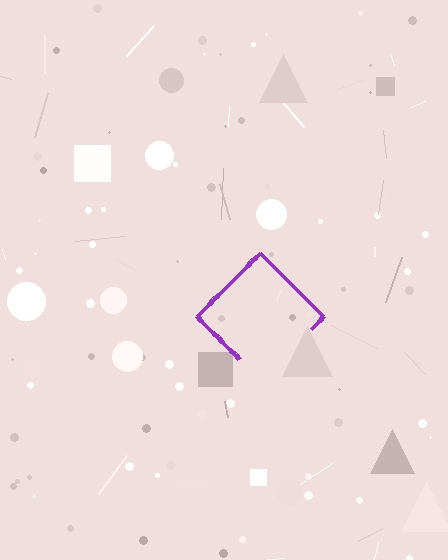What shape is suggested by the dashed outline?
The dashed outline suggests a diamond.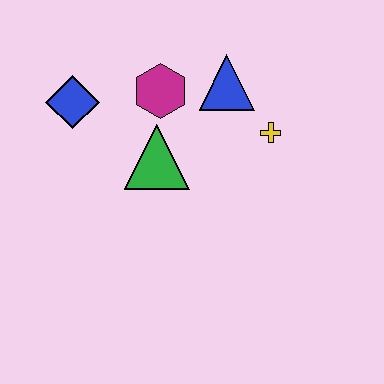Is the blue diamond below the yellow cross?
No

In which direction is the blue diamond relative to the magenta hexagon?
The blue diamond is to the left of the magenta hexagon.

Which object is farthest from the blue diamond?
The yellow cross is farthest from the blue diamond.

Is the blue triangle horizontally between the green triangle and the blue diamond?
No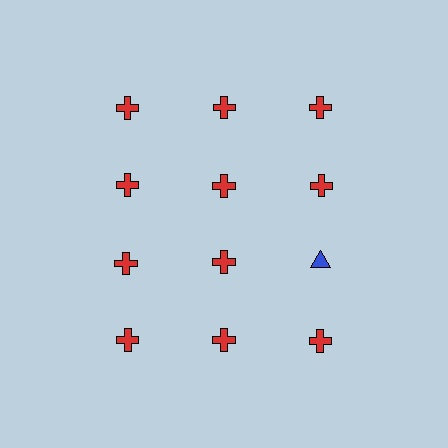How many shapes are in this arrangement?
There are 12 shapes arranged in a grid pattern.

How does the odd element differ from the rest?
It differs in both color (blue instead of red) and shape (triangle instead of cross).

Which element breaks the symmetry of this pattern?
The blue triangle in the third row, center column breaks the symmetry. All other shapes are red crosses.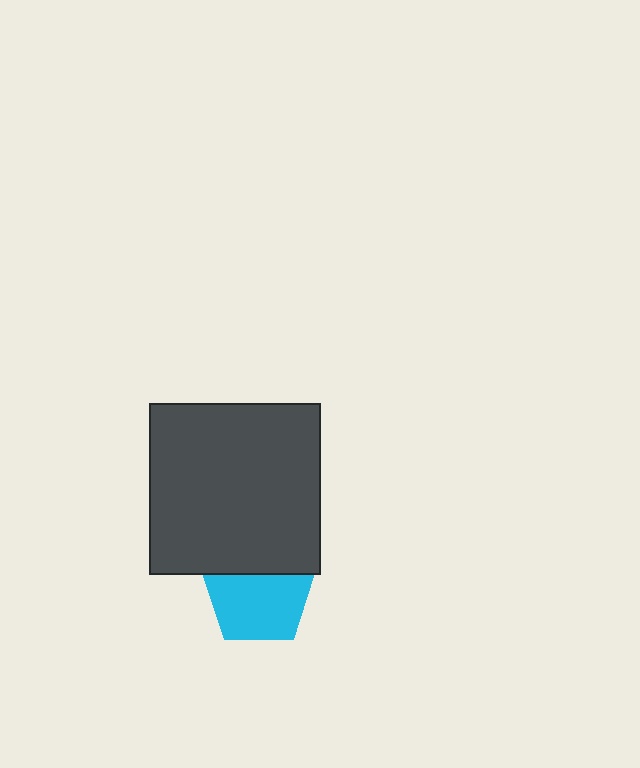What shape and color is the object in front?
The object in front is a dark gray square.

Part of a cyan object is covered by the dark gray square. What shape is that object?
It is a pentagon.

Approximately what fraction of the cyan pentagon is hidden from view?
Roughly 30% of the cyan pentagon is hidden behind the dark gray square.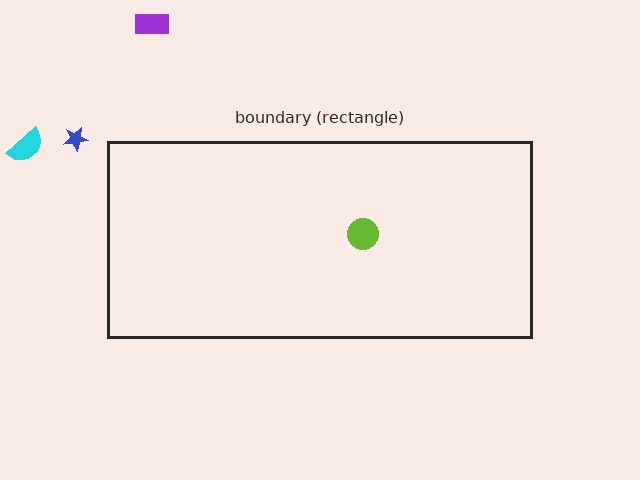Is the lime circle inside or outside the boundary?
Inside.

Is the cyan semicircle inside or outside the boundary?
Outside.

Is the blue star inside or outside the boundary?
Outside.